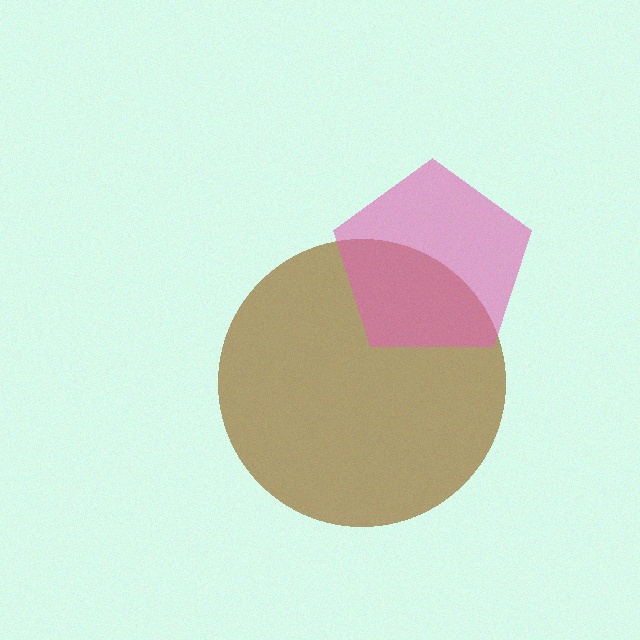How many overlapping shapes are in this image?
There are 2 overlapping shapes in the image.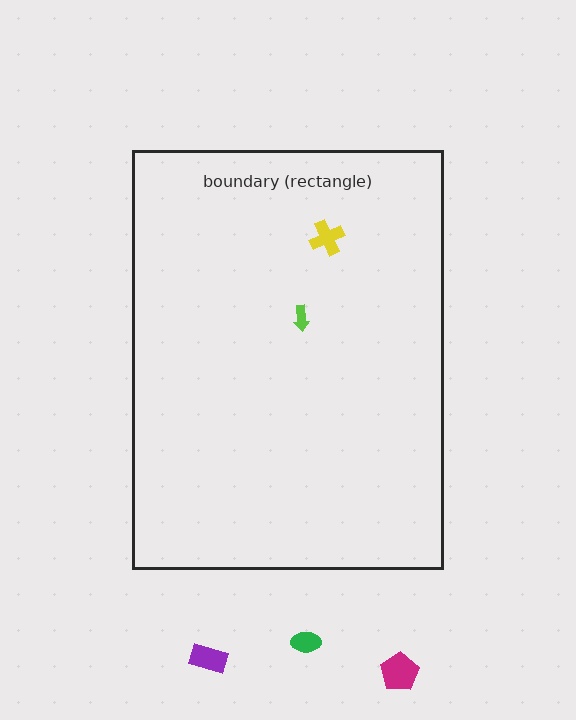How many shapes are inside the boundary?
2 inside, 3 outside.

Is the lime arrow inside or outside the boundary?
Inside.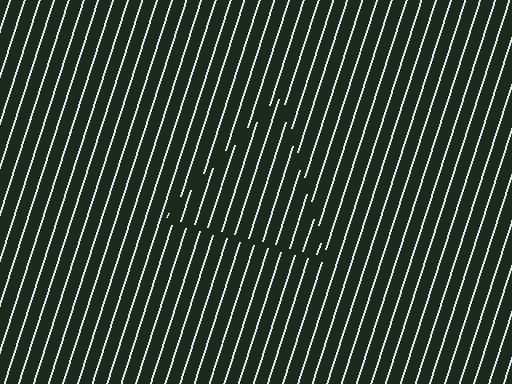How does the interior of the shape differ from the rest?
The interior of the shape contains the same grating, shifted by half a period — the contour is defined by the phase discontinuity where line-ends from the inner and outer gratings abut.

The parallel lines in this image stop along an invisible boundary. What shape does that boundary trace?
An illusory triangle. The interior of the shape contains the same grating, shifted by half a period — the contour is defined by the phase discontinuity where line-ends from the inner and outer gratings abut.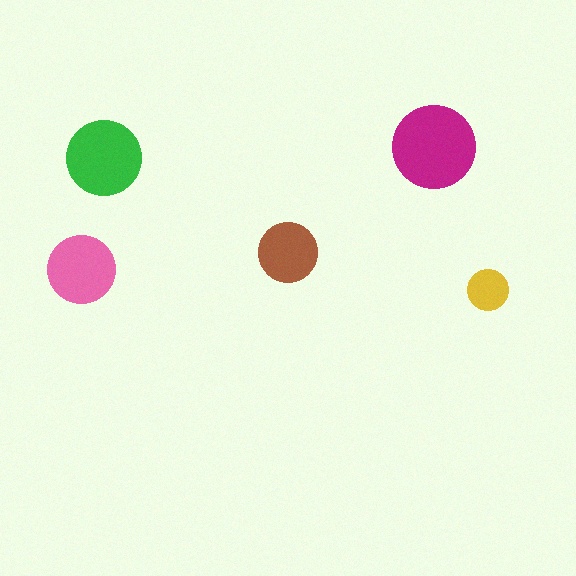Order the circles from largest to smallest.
the magenta one, the green one, the pink one, the brown one, the yellow one.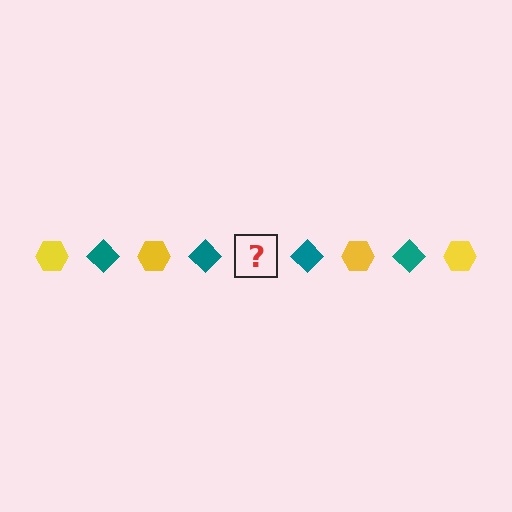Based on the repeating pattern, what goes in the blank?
The blank should be a yellow hexagon.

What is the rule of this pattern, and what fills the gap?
The rule is that the pattern alternates between yellow hexagon and teal diamond. The gap should be filled with a yellow hexagon.